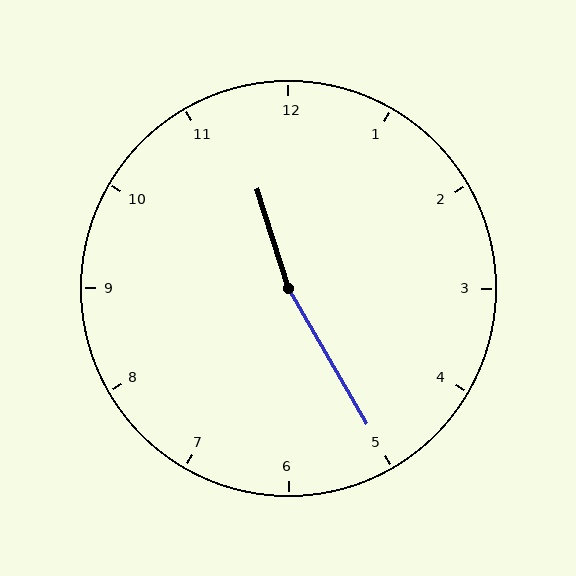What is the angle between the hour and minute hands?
Approximately 168 degrees.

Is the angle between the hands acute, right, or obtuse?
It is obtuse.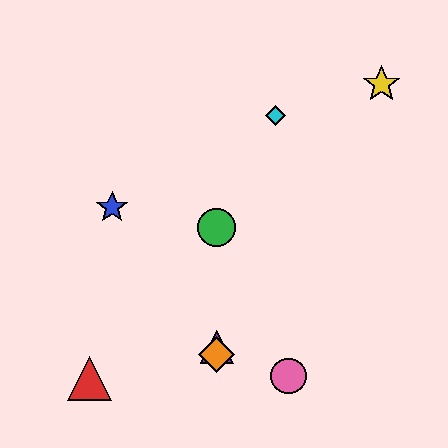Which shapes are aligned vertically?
The green circle, the purple triangle, the orange diamond are aligned vertically.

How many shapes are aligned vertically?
3 shapes (the green circle, the purple triangle, the orange diamond) are aligned vertically.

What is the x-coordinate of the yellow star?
The yellow star is at x≈381.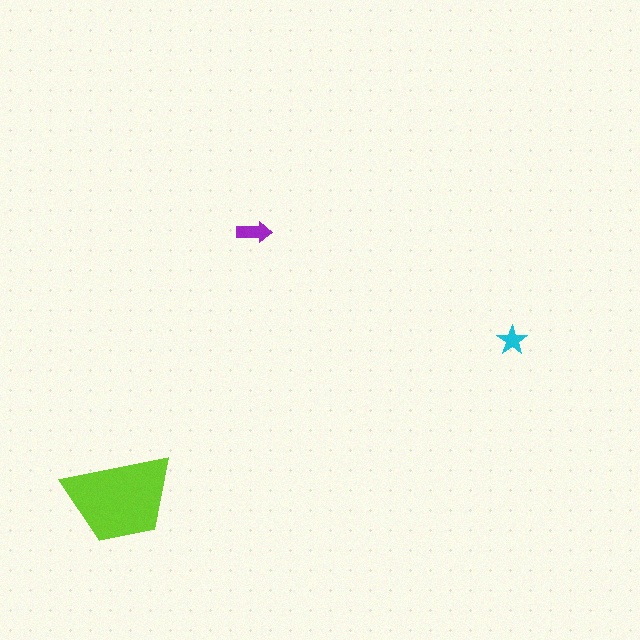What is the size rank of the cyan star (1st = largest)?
3rd.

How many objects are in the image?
There are 3 objects in the image.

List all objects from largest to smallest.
The lime trapezoid, the purple arrow, the cyan star.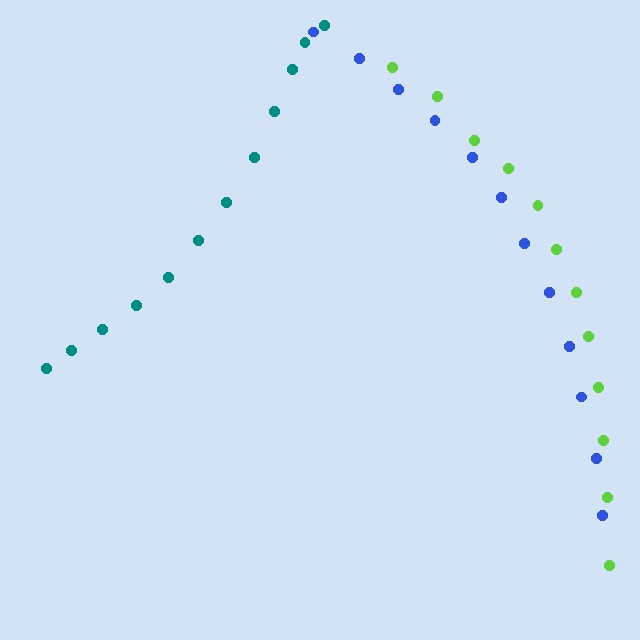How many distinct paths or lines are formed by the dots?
There are 3 distinct paths.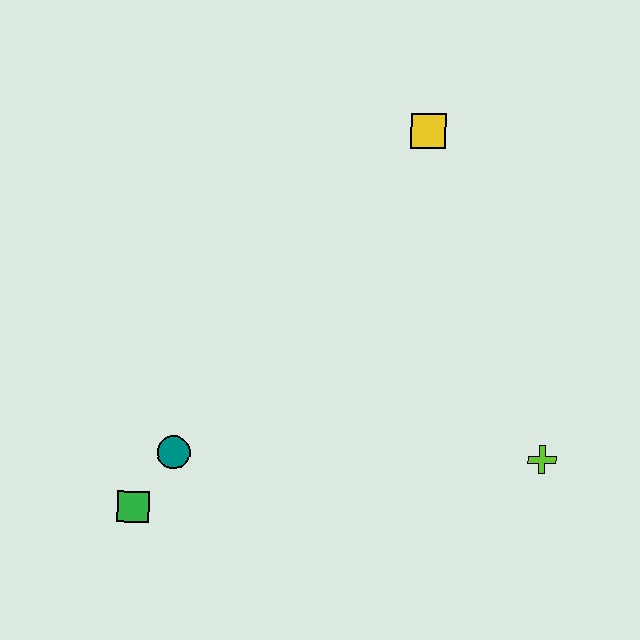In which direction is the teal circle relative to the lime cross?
The teal circle is to the left of the lime cross.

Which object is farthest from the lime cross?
The green square is farthest from the lime cross.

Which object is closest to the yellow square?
The lime cross is closest to the yellow square.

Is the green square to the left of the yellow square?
Yes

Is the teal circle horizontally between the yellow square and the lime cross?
No